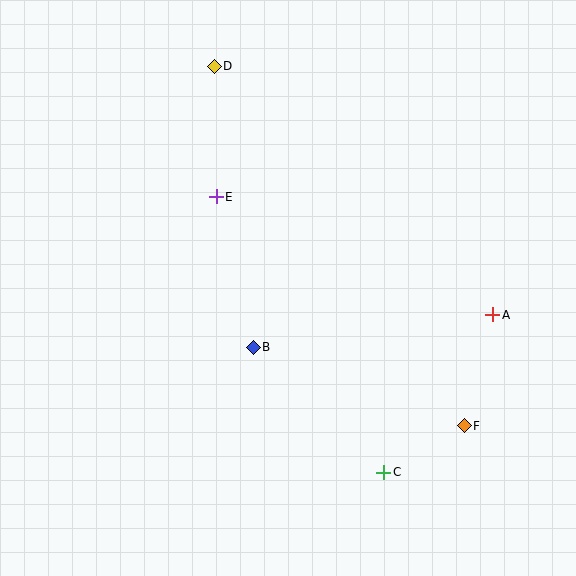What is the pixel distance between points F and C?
The distance between F and C is 93 pixels.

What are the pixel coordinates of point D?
Point D is at (214, 66).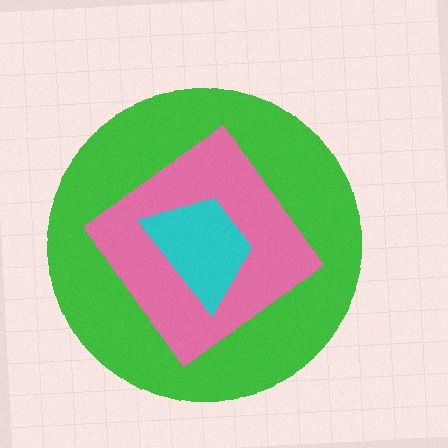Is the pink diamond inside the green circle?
Yes.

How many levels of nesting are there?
3.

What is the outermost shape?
The green circle.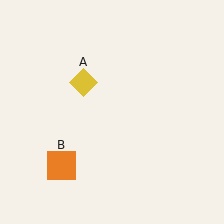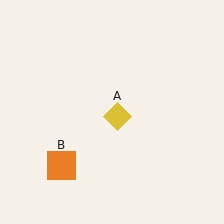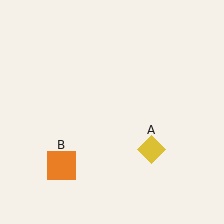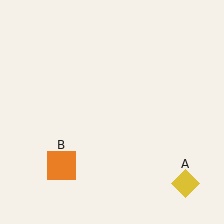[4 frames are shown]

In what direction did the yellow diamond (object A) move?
The yellow diamond (object A) moved down and to the right.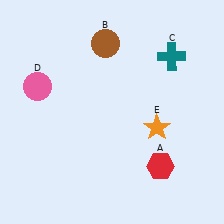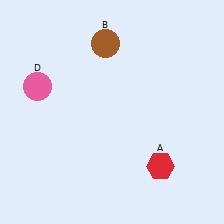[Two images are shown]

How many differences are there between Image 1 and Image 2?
There are 2 differences between the two images.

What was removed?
The teal cross (C), the orange star (E) were removed in Image 2.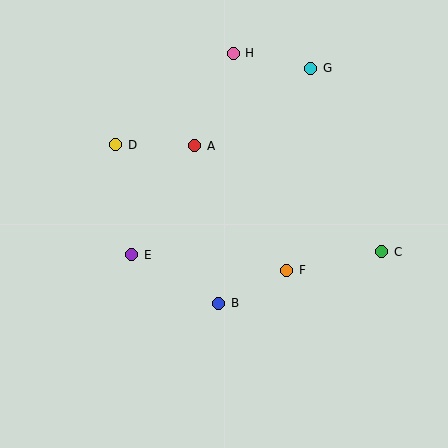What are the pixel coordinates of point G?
Point G is at (311, 68).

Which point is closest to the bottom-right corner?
Point C is closest to the bottom-right corner.